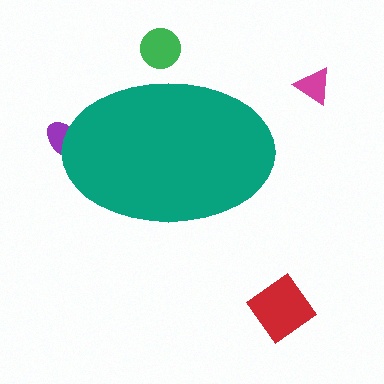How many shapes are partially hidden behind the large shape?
2 shapes are partially hidden.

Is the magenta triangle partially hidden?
No, the magenta triangle is fully visible.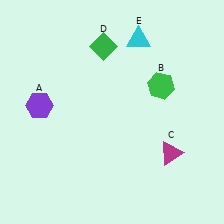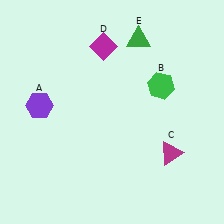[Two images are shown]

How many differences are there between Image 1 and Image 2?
There are 2 differences between the two images.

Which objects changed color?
D changed from green to magenta. E changed from cyan to green.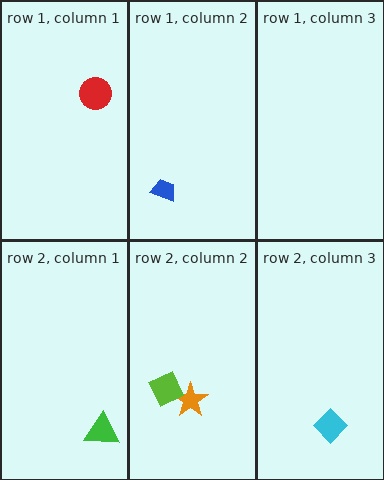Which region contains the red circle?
The row 1, column 1 region.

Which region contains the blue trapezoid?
The row 1, column 2 region.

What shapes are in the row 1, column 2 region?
The blue trapezoid.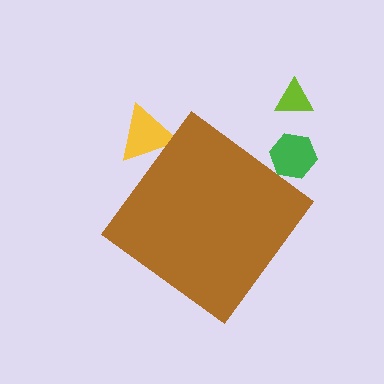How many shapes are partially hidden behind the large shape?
2 shapes are partially hidden.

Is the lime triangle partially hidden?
No, the lime triangle is fully visible.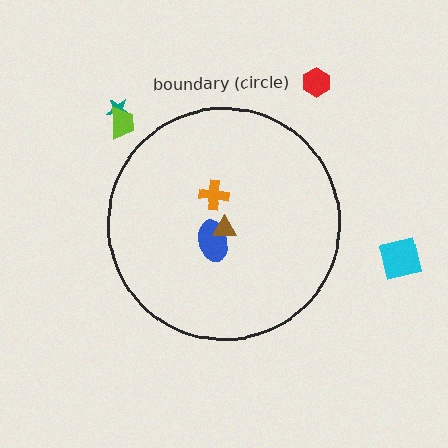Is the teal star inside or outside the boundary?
Outside.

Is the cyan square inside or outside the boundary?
Outside.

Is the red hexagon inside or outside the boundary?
Outside.